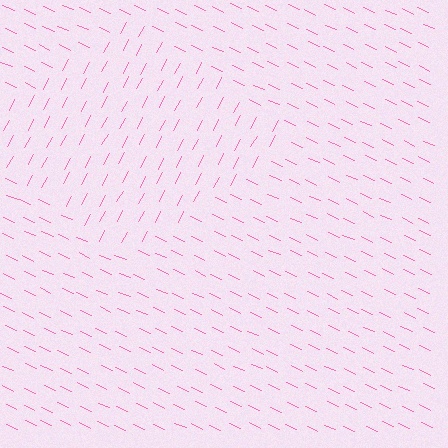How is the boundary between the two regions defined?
The boundary is defined purely by a change in line orientation (approximately 87 degrees difference). All lines are the same color and thickness.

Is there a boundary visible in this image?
Yes, there is a texture boundary formed by a change in line orientation.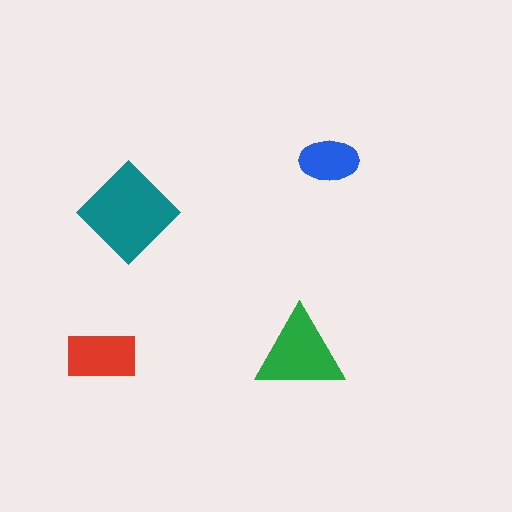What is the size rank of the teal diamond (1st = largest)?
1st.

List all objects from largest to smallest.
The teal diamond, the green triangle, the red rectangle, the blue ellipse.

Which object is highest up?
The blue ellipse is topmost.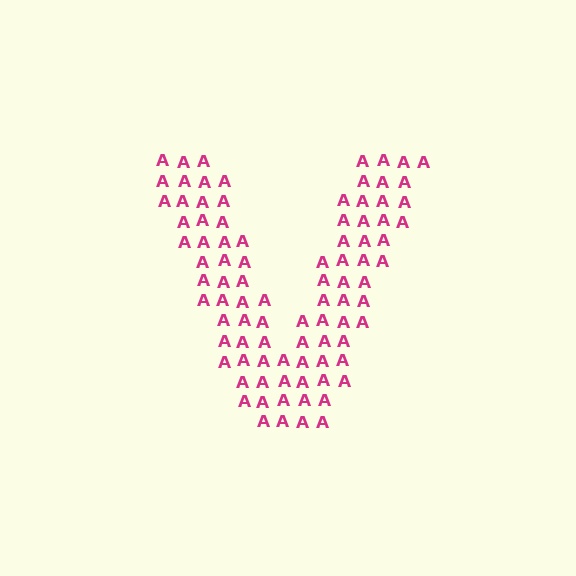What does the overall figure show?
The overall figure shows the letter V.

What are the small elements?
The small elements are letter A's.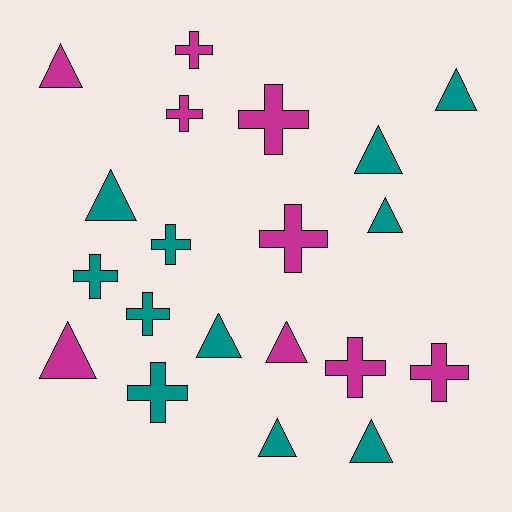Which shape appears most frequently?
Cross, with 10 objects.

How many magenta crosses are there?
There are 6 magenta crosses.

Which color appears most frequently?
Teal, with 11 objects.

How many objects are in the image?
There are 20 objects.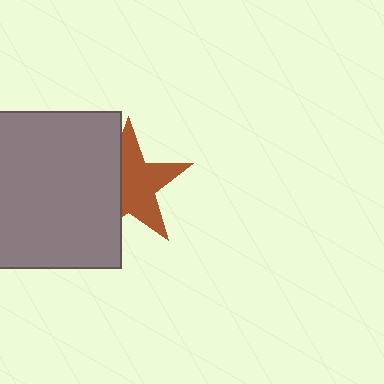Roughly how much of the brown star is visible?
About half of it is visible (roughly 61%).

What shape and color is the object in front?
The object in front is a gray rectangle.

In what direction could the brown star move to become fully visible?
The brown star could move right. That would shift it out from behind the gray rectangle entirely.